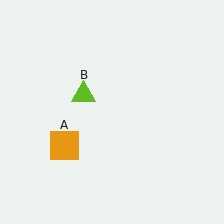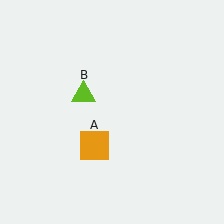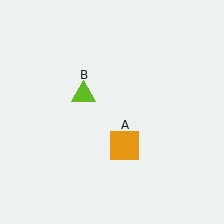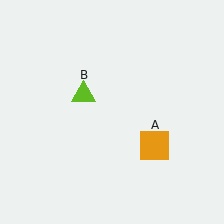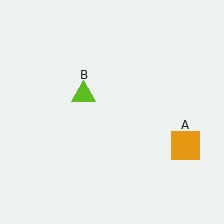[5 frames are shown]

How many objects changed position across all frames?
1 object changed position: orange square (object A).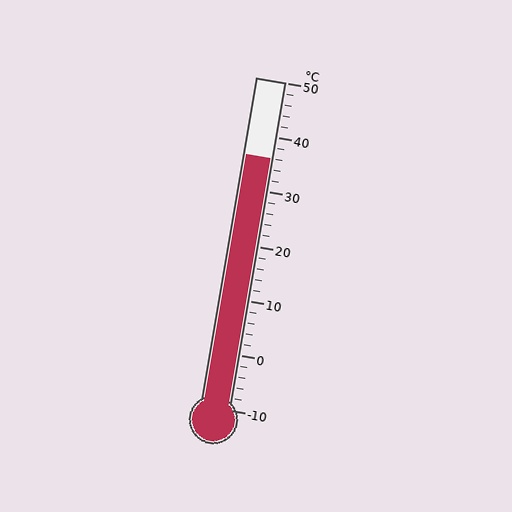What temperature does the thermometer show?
The thermometer shows approximately 36°C.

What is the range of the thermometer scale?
The thermometer scale ranges from -10°C to 50°C.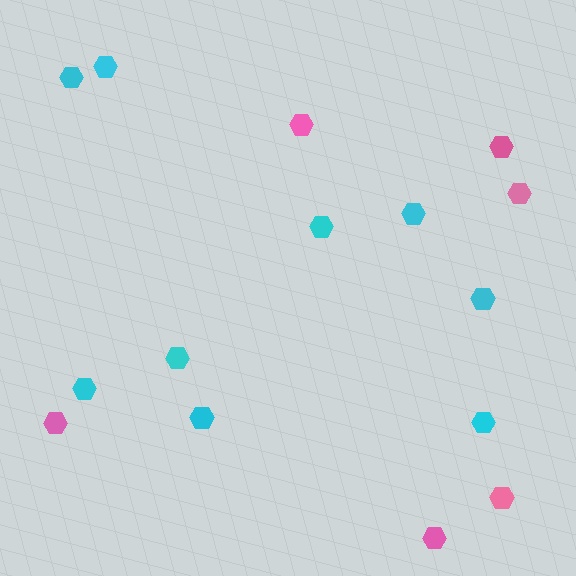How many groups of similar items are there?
There are 2 groups: one group of pink hexagons (6) and one group of cyan hexagons (9).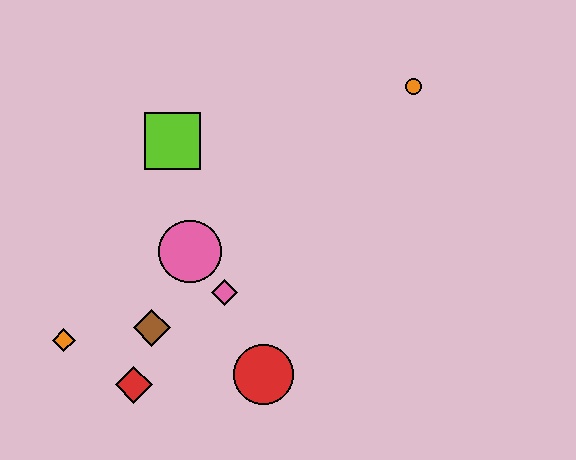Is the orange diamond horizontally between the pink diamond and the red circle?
No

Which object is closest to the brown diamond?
The red diamond is closest to the brown diamond.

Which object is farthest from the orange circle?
The orange diamond is farthest from the orange circle.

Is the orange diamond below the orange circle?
Yes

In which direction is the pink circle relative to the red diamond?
The pink circle is above the red diamond.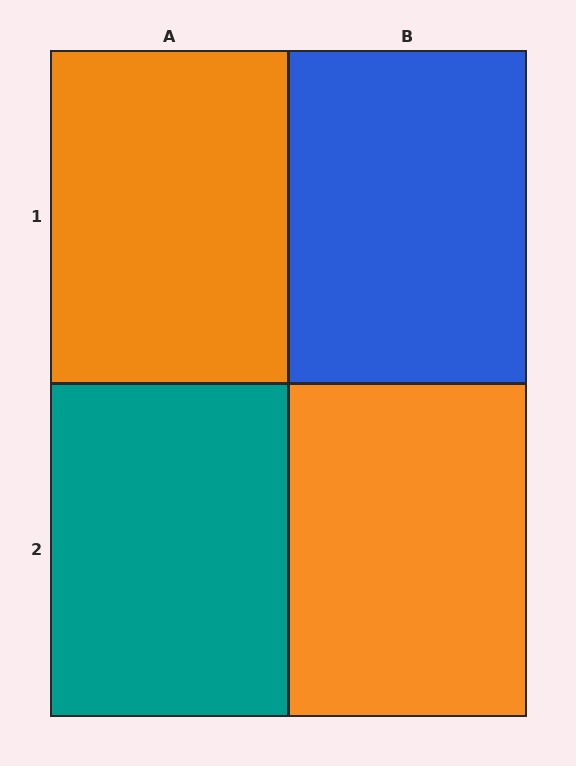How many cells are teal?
1 cell is teal.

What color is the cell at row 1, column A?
Orange.